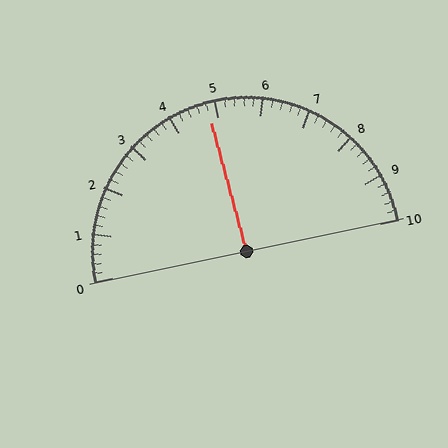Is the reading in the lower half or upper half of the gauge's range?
The reading is in the lower half of the range (0 to 10).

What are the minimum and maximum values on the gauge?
The gauge ranges from 0 to 10.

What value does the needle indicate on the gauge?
The needle indicates approximately 4.8.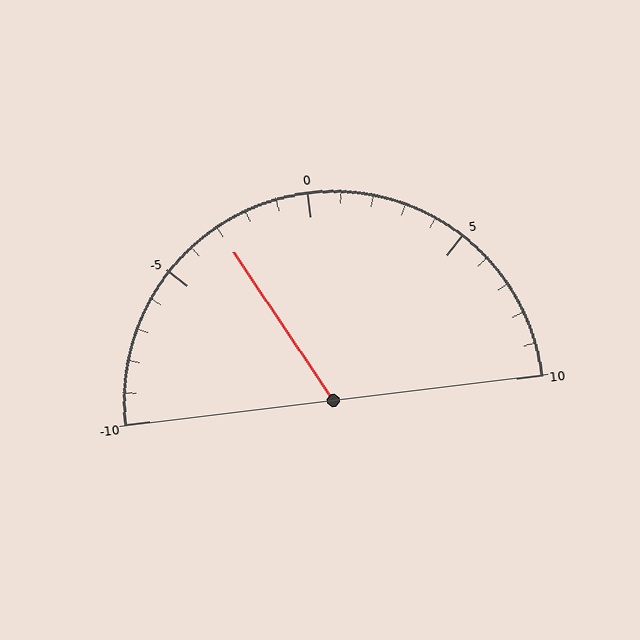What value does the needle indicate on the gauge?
The needle indicates approximately -3.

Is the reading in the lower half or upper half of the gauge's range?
The reading is in the lower half of the range (-10 to 10).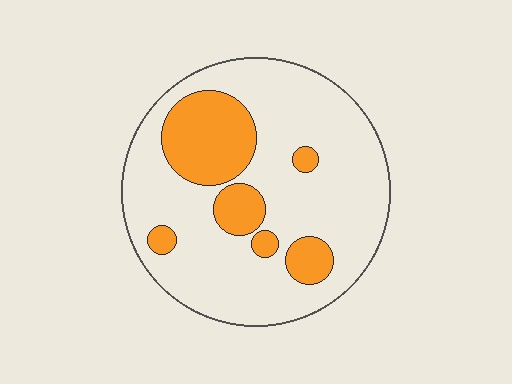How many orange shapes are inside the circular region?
6.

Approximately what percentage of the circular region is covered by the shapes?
Approximately 25%.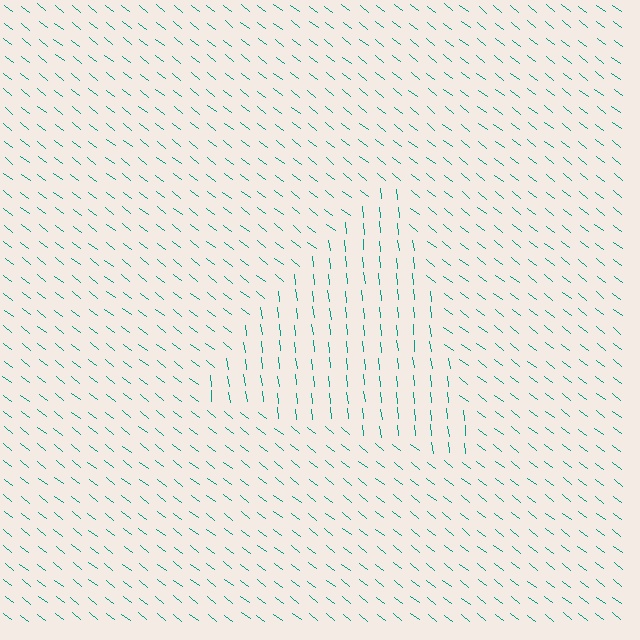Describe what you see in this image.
The image is filled with small teal line segments. A triangle region in the image has lines oriented differently from the surrounding lines, creating a visible texture boundary.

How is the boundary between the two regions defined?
The boundary is defined purely by a change in line orientation (approximately 45 degrees difference). All lines are the same color and thickness.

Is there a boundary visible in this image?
Yes, there is a texture boundary formed by a change in line orientation.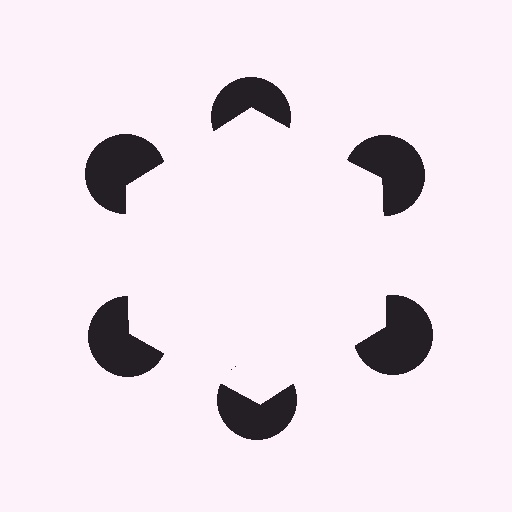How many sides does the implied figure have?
6 sides.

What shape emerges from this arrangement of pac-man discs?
An illusory hexagon — its edges are inferred from the aligned wedge cuts in the pac-man discs, not physically drawn.